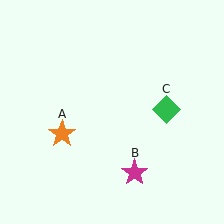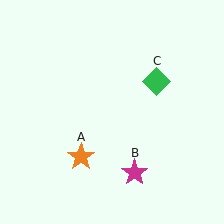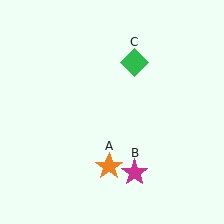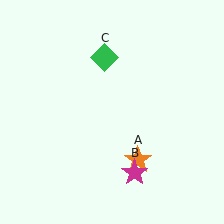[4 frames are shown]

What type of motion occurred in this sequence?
The orange star (object A), green diamond (object C) rotated counterclockwise around the center of the scene.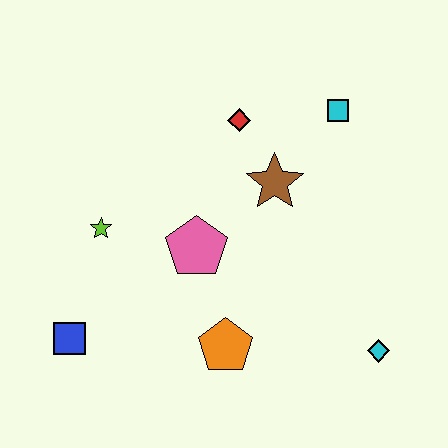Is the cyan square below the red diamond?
No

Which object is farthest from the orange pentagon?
The cyan square is farthest from the orange pentagon.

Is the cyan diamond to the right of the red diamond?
Yes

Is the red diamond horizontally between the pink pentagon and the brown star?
Yes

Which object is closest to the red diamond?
The brown star is closest to the red diamond.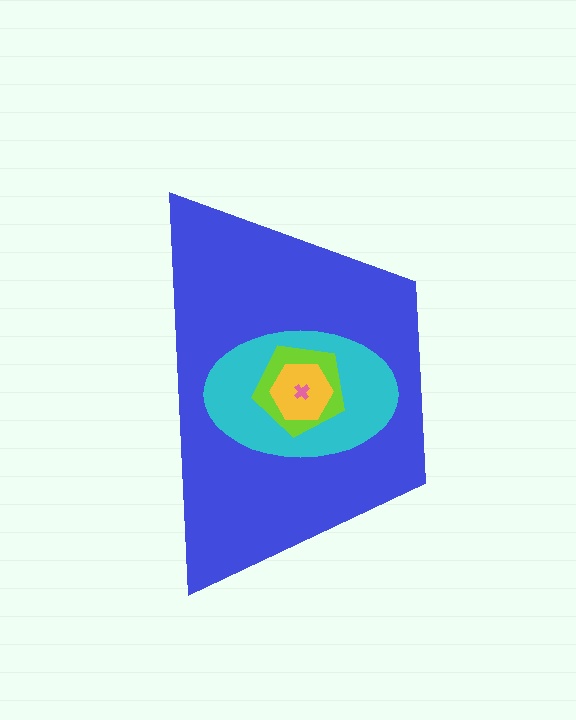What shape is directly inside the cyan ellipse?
The lime pentagon.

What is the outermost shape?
The blue trapezoid.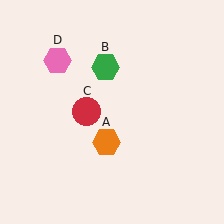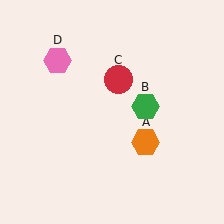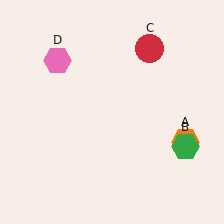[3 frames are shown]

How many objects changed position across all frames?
3 objects changed position: orange hexagon (object A), green hexagon (object B), red circle (object C).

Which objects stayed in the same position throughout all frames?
Pink hexagon (object D) remained stationary.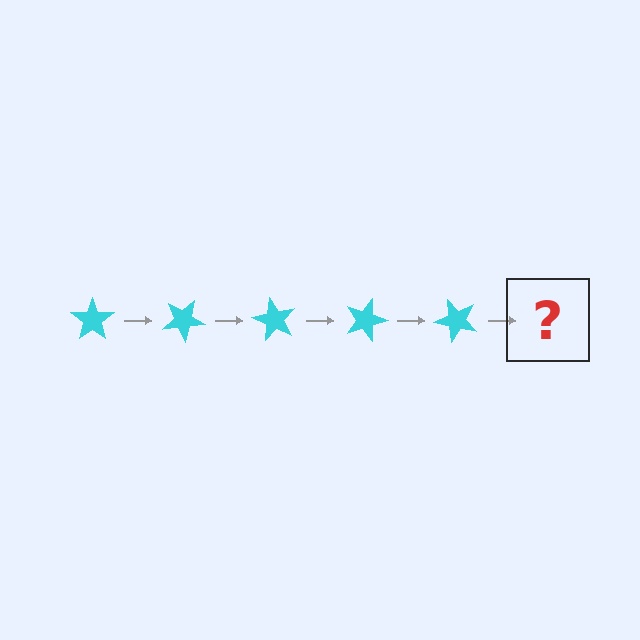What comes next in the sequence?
The next element should be a cyan star rotated 150 degrees.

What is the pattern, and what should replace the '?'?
The pattern is that the star rotates 30 degrees each step. The '?' should be a cyan star rotated 150 degrees.